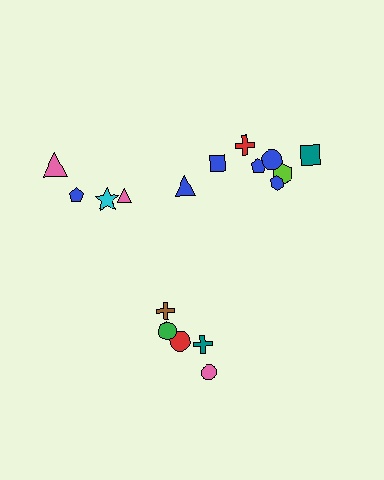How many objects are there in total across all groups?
There are 18 objects.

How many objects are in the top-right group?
There are 8 objects.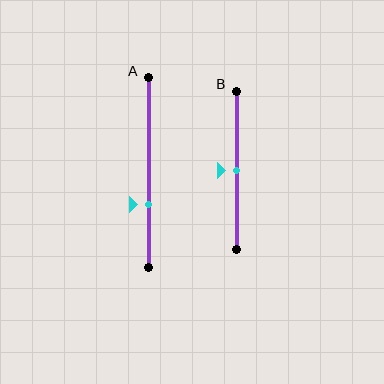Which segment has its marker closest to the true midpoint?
Segment B has its marker closest to the true midpoint.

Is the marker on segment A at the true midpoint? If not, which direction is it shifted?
No, the marker on segment A is shifted downward by about 17% of the segment length.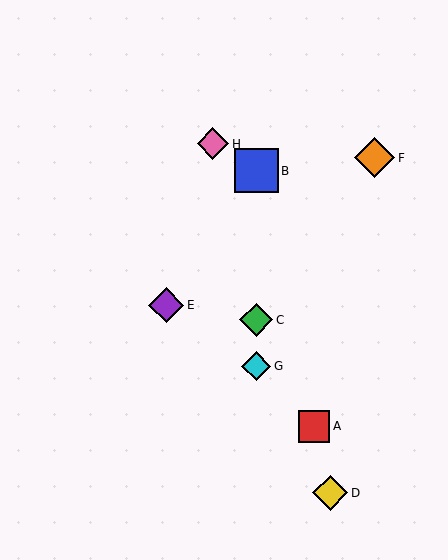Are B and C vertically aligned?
Yes, both are at x≈256.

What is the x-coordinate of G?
Object G is at x≈256.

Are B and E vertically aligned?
No, B is at x≈256 and E is at x≈166.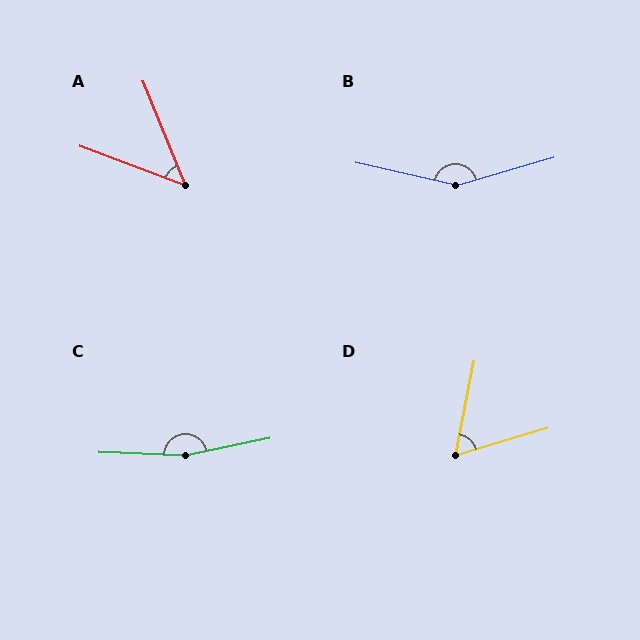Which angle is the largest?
C, at approximately 166 degrees.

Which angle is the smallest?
A, at approximately 47 degrees.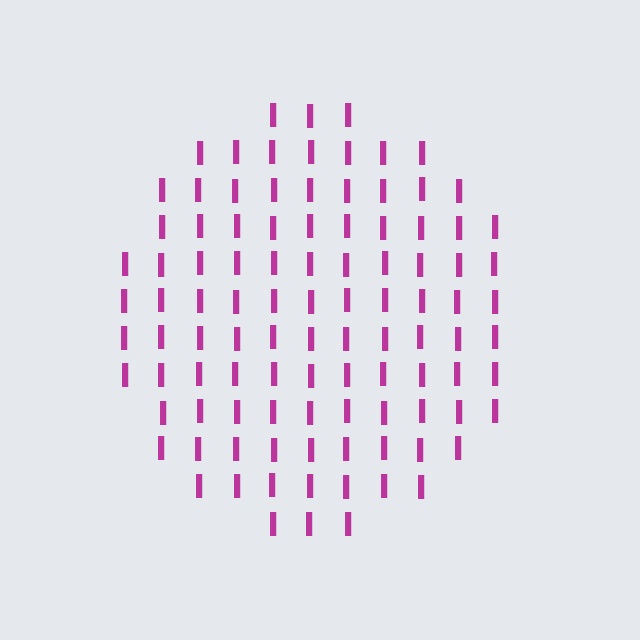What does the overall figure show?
The overall figure shows a circle.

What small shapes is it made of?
It is made of small letter I's.